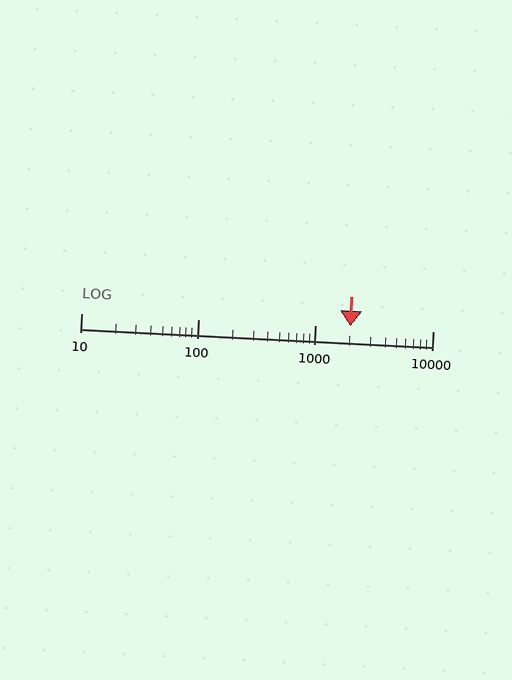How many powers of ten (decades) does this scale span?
The scale spans 3 decades, from 10 to 10000.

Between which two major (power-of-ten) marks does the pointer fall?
The pointer is between 1000 and 10000.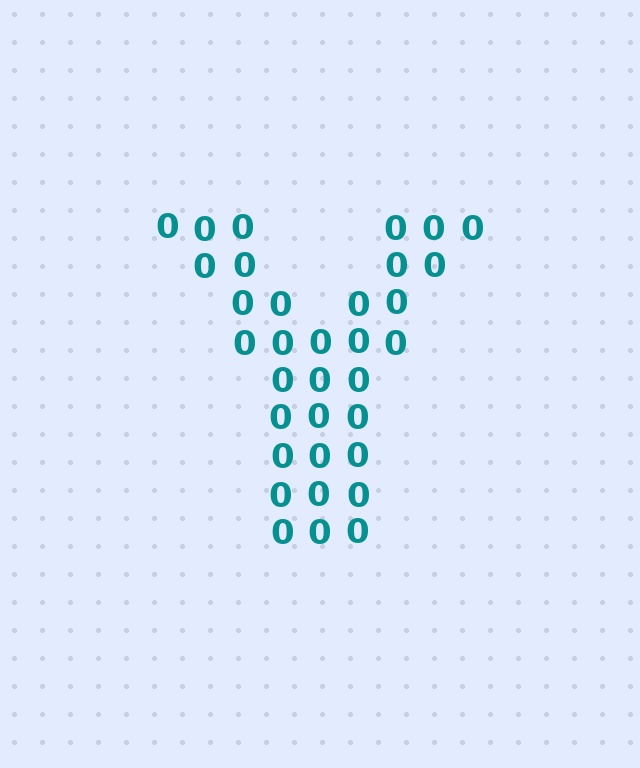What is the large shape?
The large shape is the letter Y.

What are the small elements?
The small elements are digit 0's.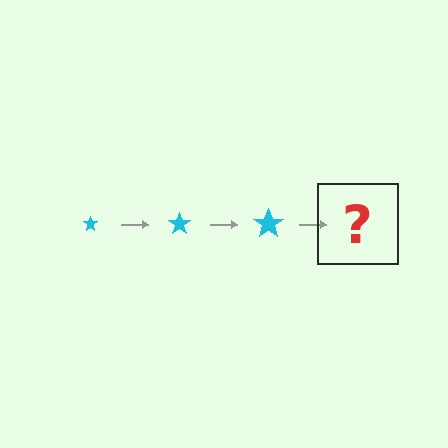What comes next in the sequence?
The next element should be a cyan star, larger than the previous one.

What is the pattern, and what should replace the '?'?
The pattern is that the star gets progressively larger each step. The '?' should be a cyan star, larger than the previous one.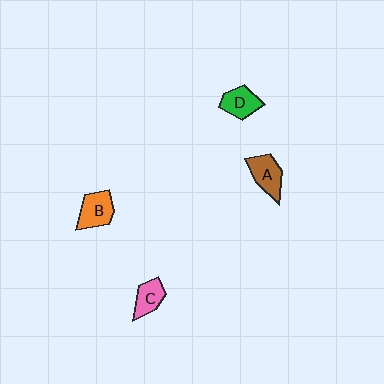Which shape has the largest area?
Shape A (brown).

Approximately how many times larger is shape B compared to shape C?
Approximately 1.3 times.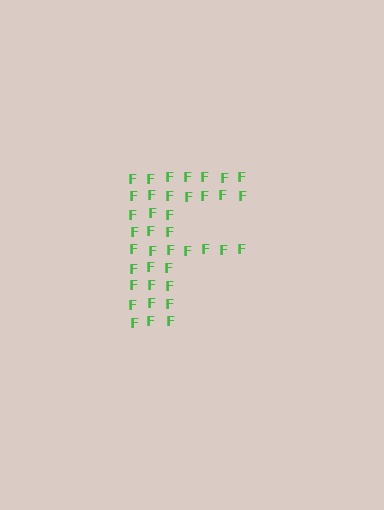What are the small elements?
The small elements are letter F's.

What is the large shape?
The large shape is the letter F.